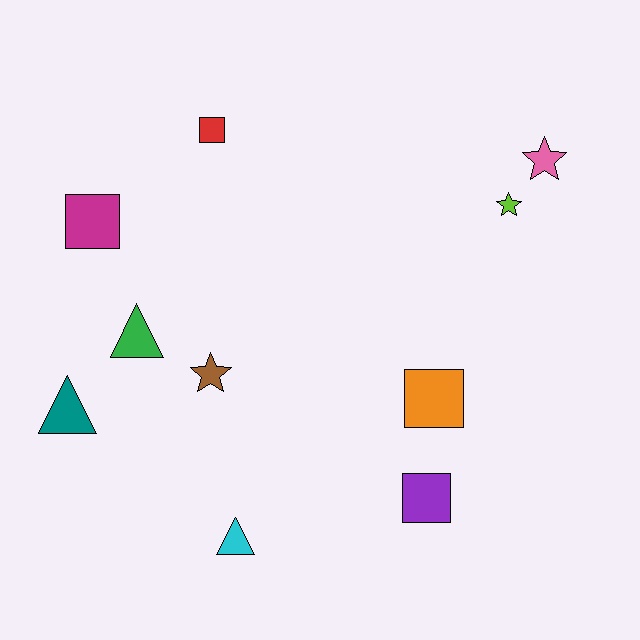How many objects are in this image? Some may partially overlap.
There are 10 objects.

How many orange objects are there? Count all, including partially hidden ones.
There is 1 orange object.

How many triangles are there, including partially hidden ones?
There are 3 triangles.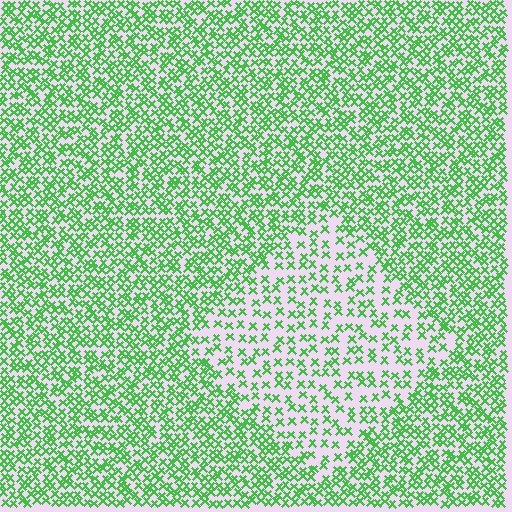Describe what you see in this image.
The image contains small green elements arranged at two different densities. A diamond-shaped region is visible where the elements are less densely packed than the surrounding area.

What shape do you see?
I see a diamond.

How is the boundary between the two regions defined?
The boundary is defined by a change in element density (approximately 2.0x ratio). All elements are the same color, size, and shape.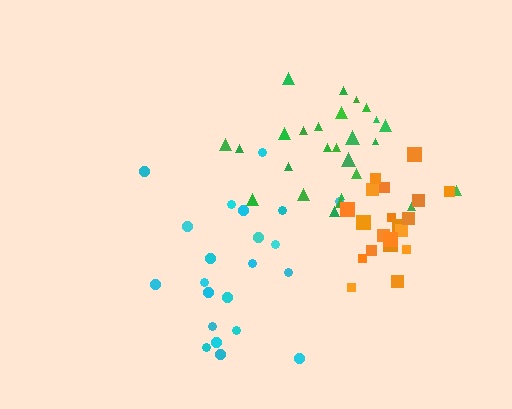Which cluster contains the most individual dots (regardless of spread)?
Green (26).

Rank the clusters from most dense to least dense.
orange, green, cyan.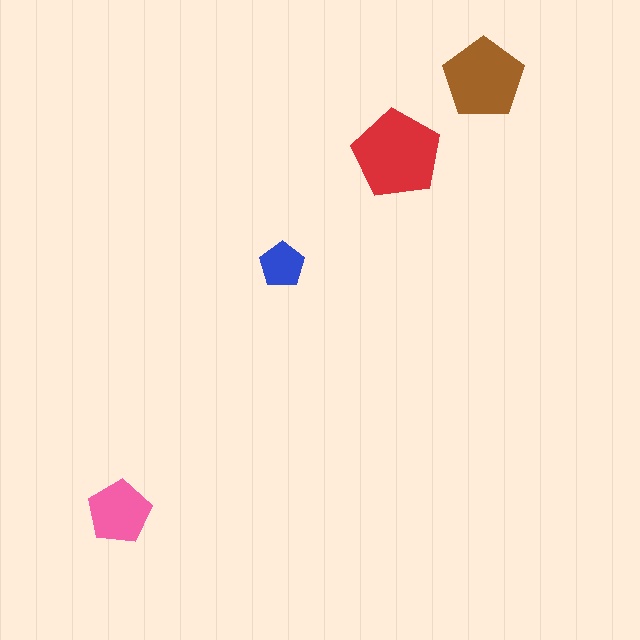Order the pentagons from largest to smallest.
the red one, the brown one, the pink one, the blue one.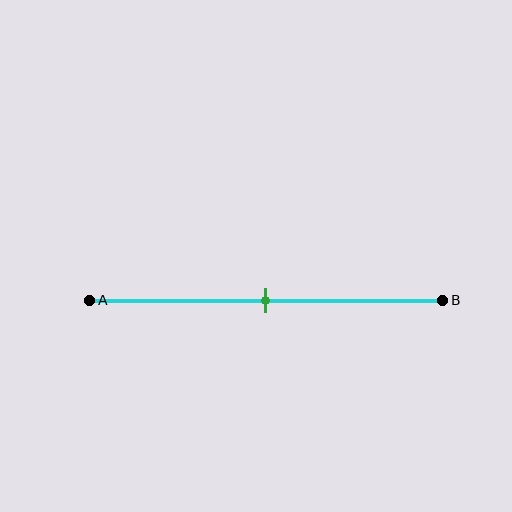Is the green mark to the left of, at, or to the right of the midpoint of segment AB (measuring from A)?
The green mark is approximately at the midpoint of segment AB.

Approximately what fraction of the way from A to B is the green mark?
The green mark is approximately 50% of the way from A to B.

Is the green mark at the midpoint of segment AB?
Yes, the mark is approximately at the midpoint.